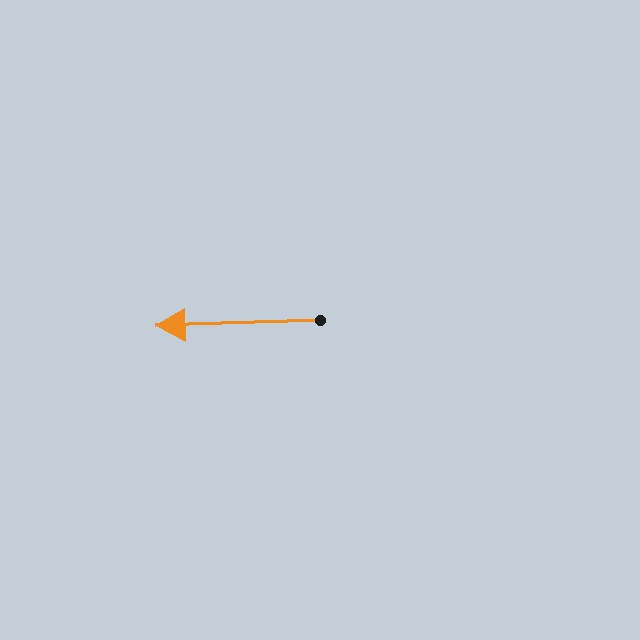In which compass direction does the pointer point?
West.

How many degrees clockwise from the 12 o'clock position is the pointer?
Approximately 268 degrees.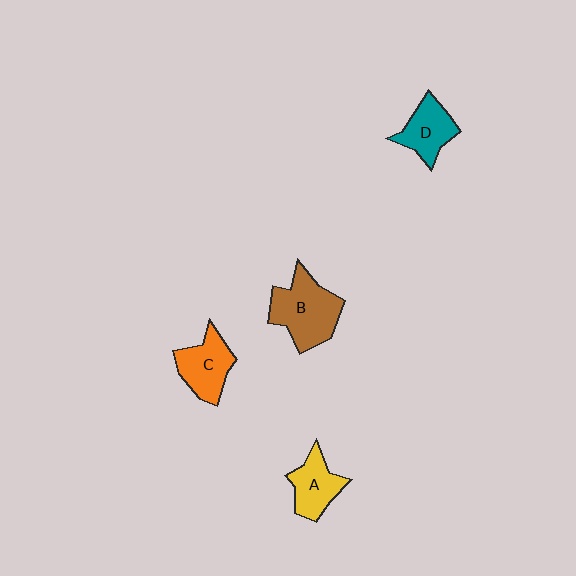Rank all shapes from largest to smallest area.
From largest to smallest: B (brown), C (orange), D (teal), A (yellow).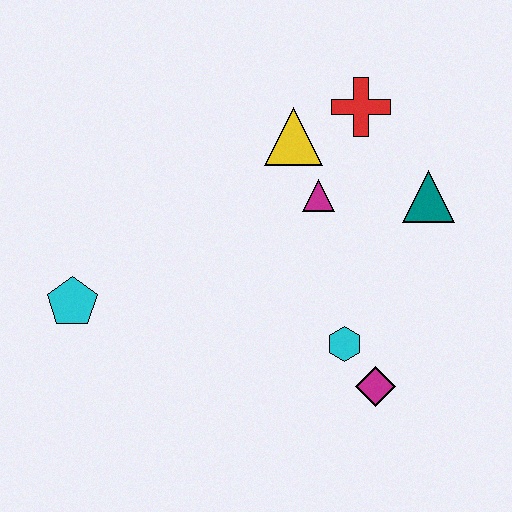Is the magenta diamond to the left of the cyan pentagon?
No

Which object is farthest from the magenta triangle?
The cyan pentagon is farthest from the magenta triangle.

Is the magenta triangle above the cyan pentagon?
Yes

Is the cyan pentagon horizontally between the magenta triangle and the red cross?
No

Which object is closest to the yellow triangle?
The magenta triangle is closest to the yellow triangle.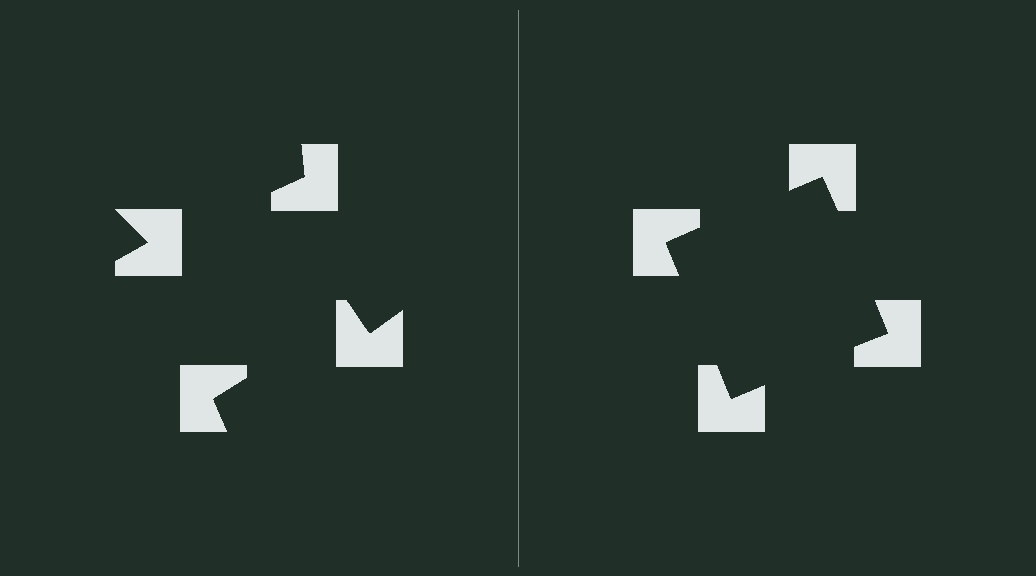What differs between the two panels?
The notched squares are positioned identically on both sides; only the wedge orientations differ. On the right they align to a square; on the left they are misaligned.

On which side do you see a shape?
An illusory square appears on the right side. On the left side the wedge cuts are rotated, so no coherent shape forms.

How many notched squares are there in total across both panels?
8 — 4 on each side.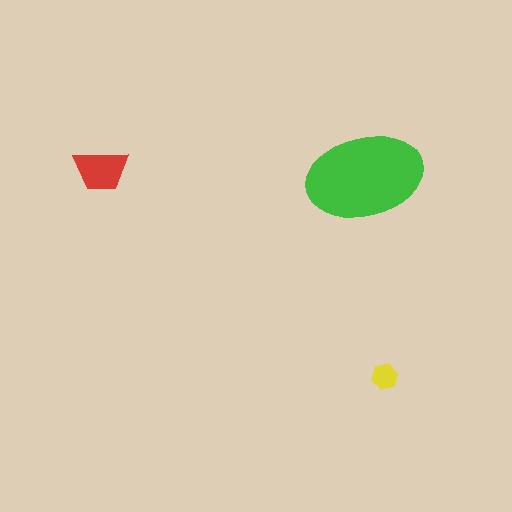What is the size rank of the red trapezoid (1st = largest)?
2nd.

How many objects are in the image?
There are 3 objects in the image.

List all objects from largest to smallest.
The green ellipse, the red trapezoid, the yellow hexagon.